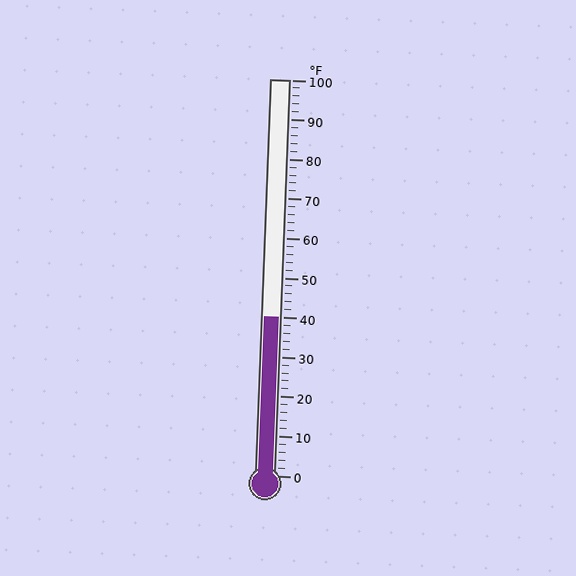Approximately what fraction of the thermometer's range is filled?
The thermometer is filled to approximately 40% of its range.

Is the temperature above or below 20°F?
The temperature is above 20°F.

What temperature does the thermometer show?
The thermometer shows approximately 40°F.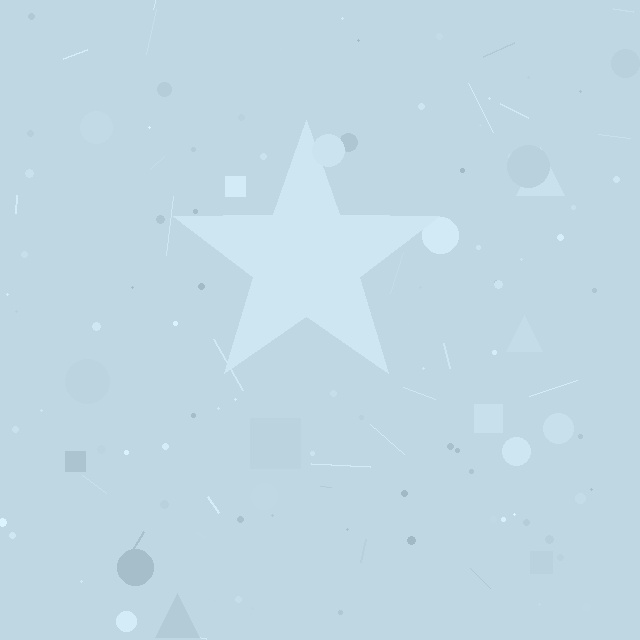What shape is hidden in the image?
A star is hidden in the image.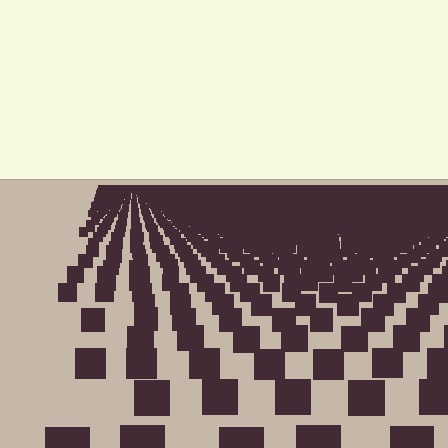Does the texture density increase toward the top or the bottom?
Density increases toward the top.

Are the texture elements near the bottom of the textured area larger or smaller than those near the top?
Larger. Near the bottom, elements are closer to the viewer and appear at a bigger on-screen size.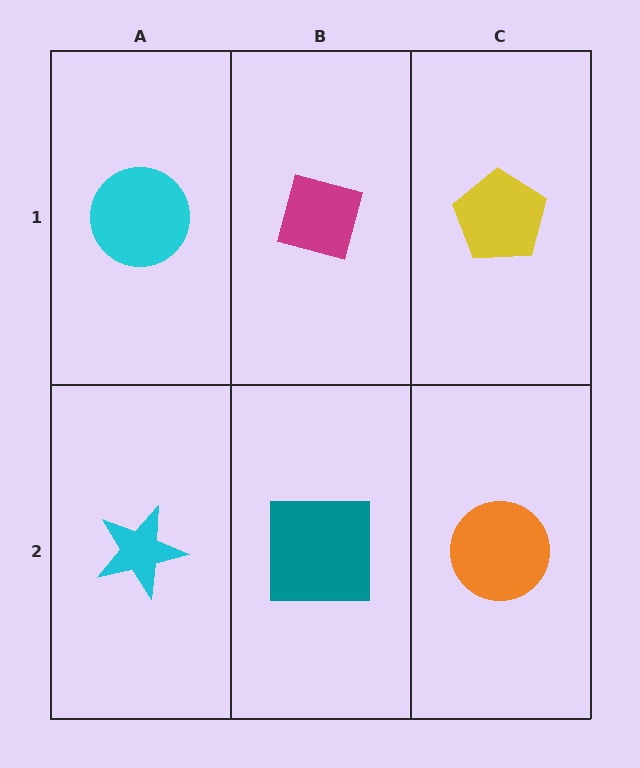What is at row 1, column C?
A yellow pentagon.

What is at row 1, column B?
A magenta square.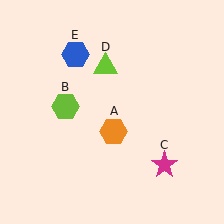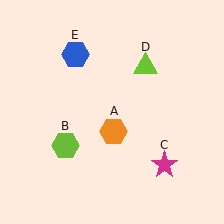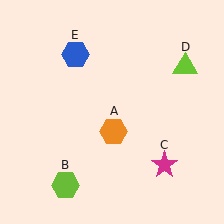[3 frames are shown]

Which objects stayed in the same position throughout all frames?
Orange hexagon (object A) and magenta star (object C) and blue hexagon (object E) remained stationary.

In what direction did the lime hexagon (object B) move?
The lime hexagon (object B) moved down.